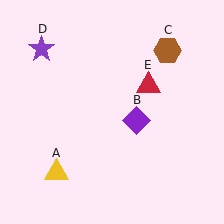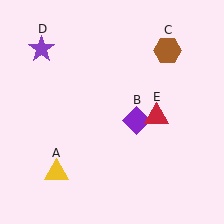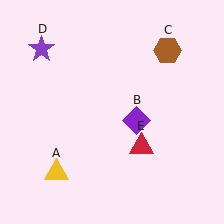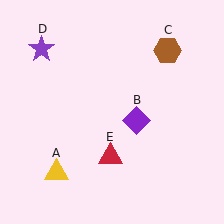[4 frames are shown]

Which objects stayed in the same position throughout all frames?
Yellow triangle (object A) and purple diamond (object B) and brown hexagon (object C) and purple star (object D) remained stationary.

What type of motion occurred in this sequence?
The red triangle (object E) rotated clockwise around the center of the scene.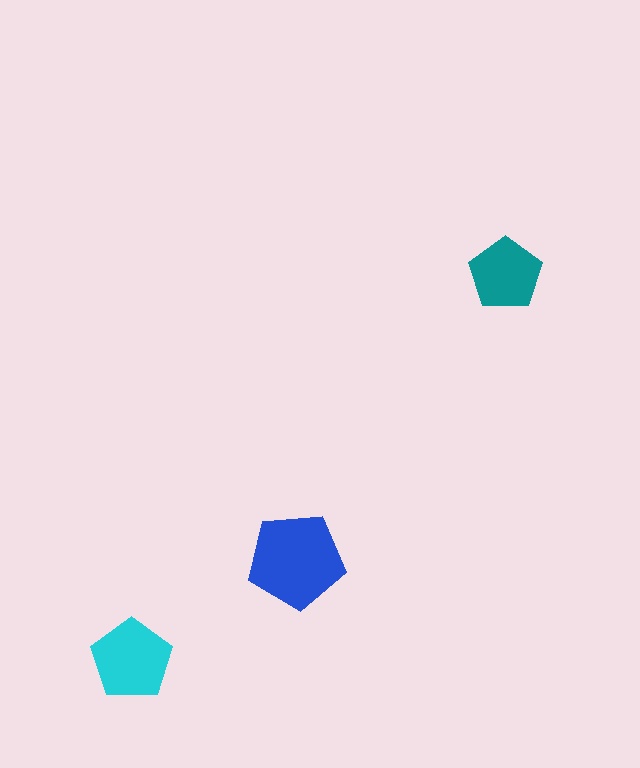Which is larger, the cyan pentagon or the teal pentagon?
The cyan one.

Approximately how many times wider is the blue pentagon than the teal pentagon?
About 1.5 times wider.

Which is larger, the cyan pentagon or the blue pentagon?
The blue one.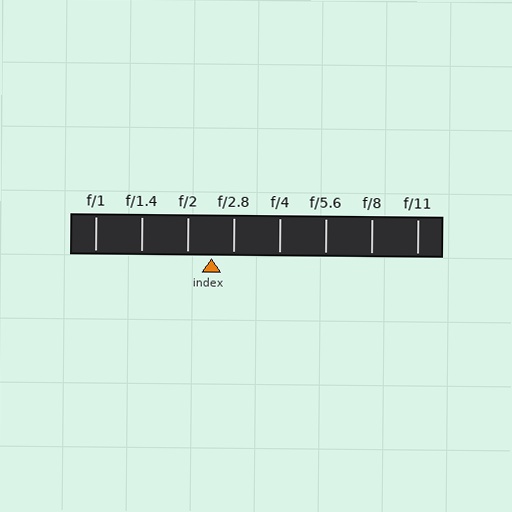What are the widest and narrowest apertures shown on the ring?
The widest aperture shown is f/1 and the narrowest is f/11.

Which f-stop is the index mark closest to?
The index mark is closest to f/2.8.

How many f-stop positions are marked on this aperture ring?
There are 8 f-stop positions marked.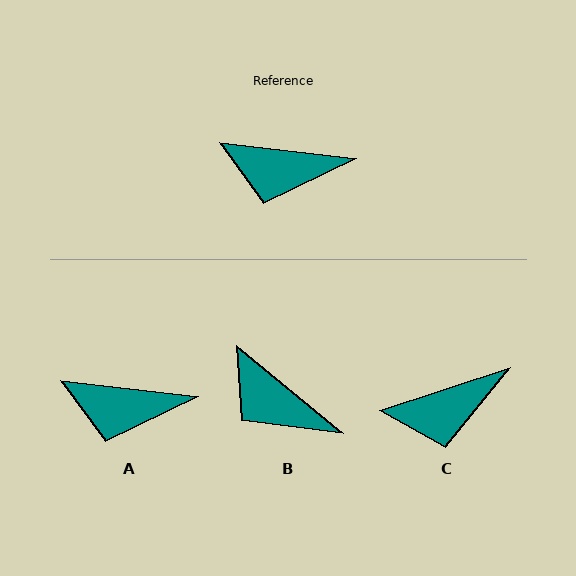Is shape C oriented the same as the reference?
No, it is off by about 25 degrees.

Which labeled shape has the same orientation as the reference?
A.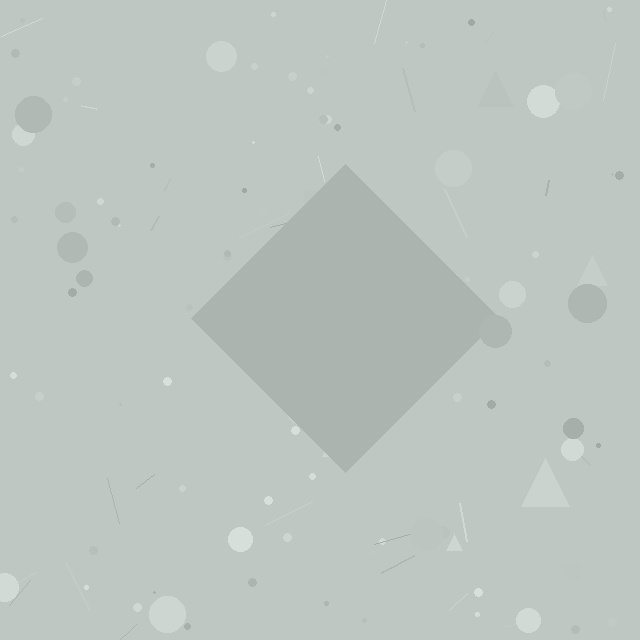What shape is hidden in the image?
A diamond is hidden in the image.